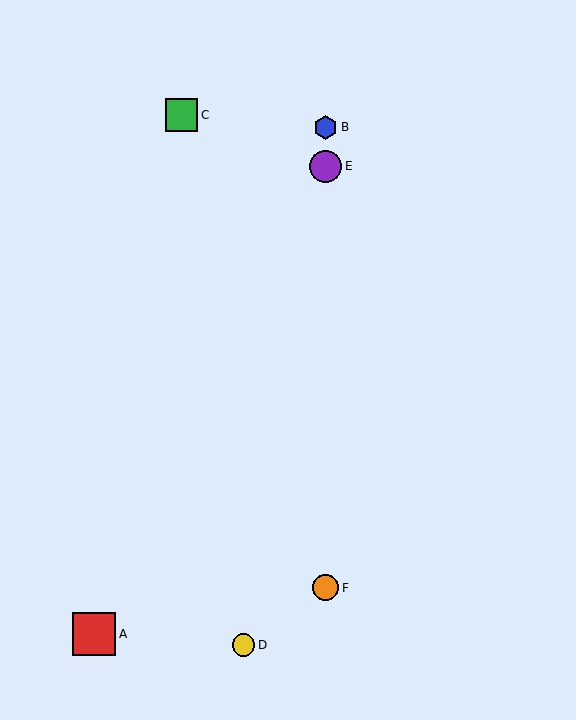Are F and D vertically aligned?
No, F is at x≈326 and D is at x≈243.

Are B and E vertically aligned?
Yes, both are at x≈326.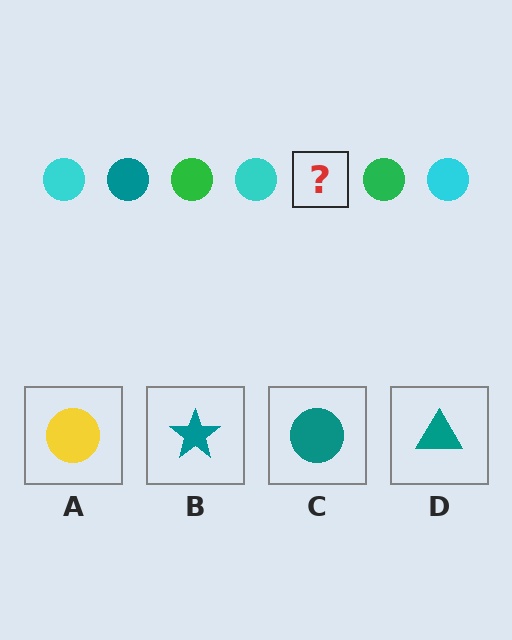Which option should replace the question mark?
Option C.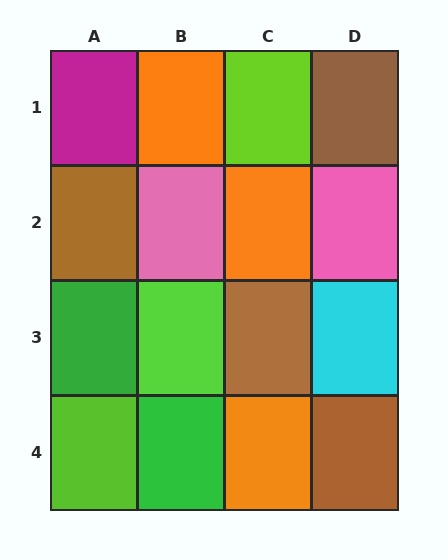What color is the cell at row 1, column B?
Orange.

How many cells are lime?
3 cells are lime.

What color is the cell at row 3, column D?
Cyan.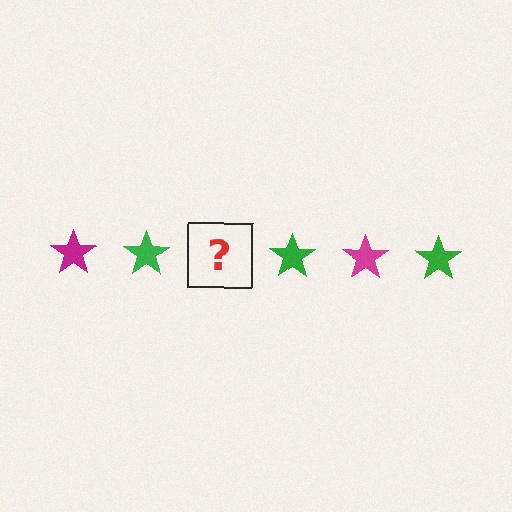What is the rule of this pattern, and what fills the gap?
The rule is that the pattern cycles through magenta, green stars. The gap should be filled with a magenta star.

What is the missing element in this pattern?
The missing element is a magenta star.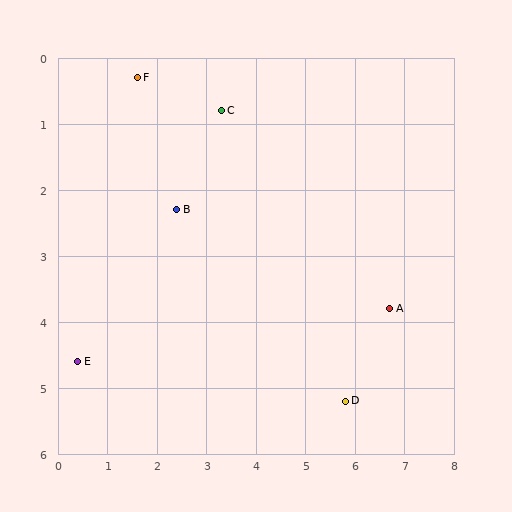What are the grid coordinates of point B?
Point B is at approximately (2.4, 2.3).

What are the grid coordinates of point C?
Point C is at approximately (3.3, 0.8).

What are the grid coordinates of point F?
Point F is at approximately (1.6, 0.3).